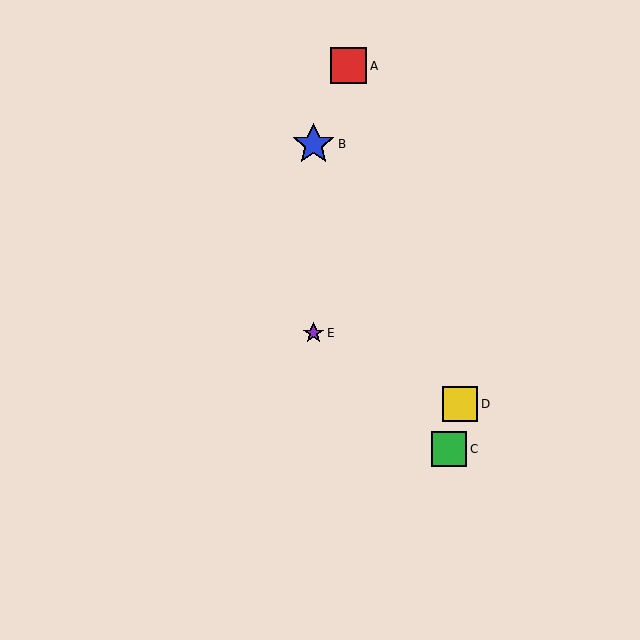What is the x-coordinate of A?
Object A is at x≈348.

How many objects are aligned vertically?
2 objects (B, E) are aligned vertically.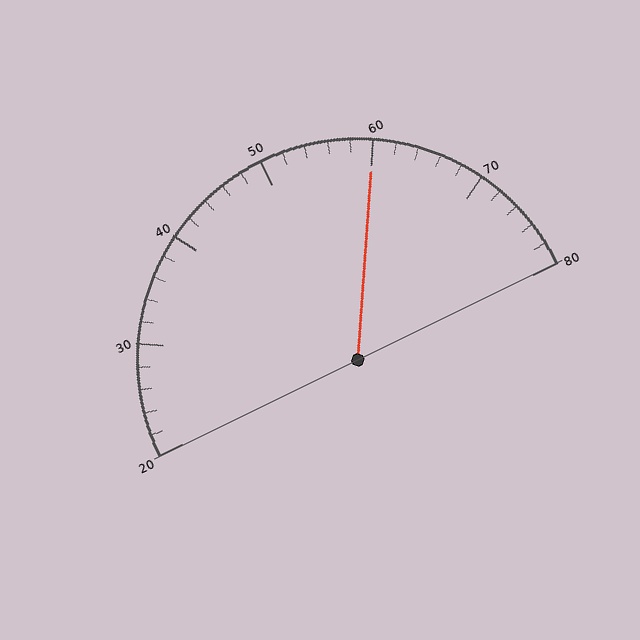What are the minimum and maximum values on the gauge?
The gauge ranges from 20 to 80.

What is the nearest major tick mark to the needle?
The nearest major tick mark is 60.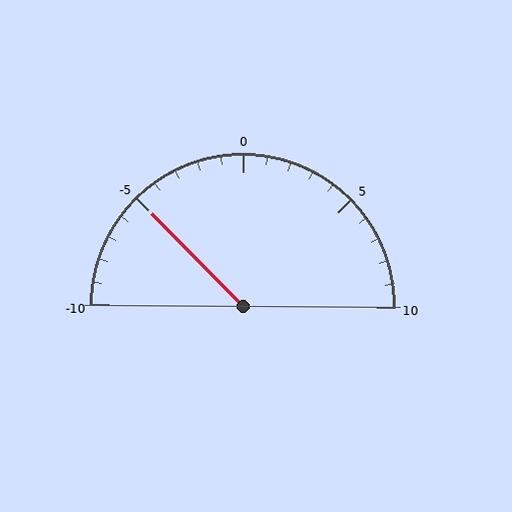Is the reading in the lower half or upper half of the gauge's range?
The reading is in the lower half of the range (-10 to 10).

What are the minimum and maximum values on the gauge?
The gauge ranges from -10 to 10.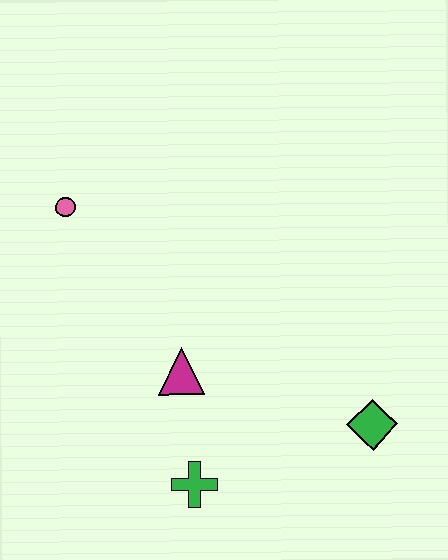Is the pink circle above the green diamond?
Yes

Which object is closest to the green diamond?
The green cross is closest to the green diamond.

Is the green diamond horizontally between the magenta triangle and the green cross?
No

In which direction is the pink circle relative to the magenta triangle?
The pink circle is above the magenta triangle.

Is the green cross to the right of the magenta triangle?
Yes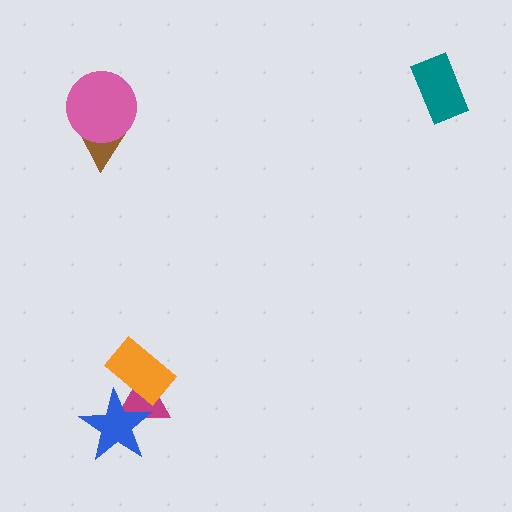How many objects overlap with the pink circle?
1 object overlaps with the pink circle.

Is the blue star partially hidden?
Yes, it is partially covered by another shape.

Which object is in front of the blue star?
The orange rectangle is in front of the blue star.